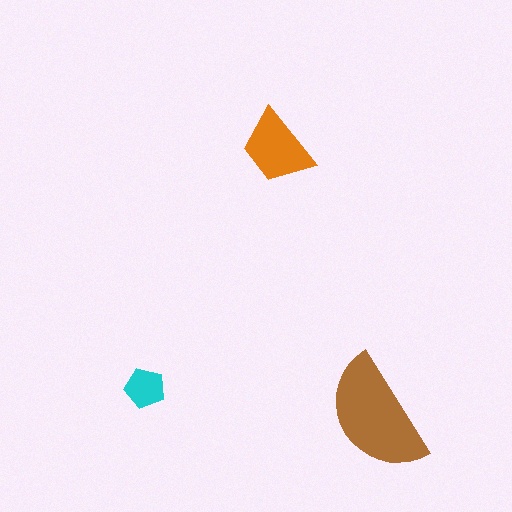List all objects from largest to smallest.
The brown semicircle, the orange trapezoid, the cyan pentagon.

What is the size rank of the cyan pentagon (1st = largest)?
3rd.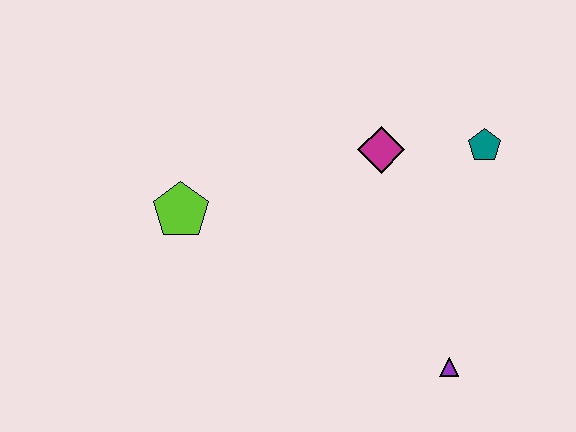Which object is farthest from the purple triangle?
The lime pentagon is farthest from the purple triangle.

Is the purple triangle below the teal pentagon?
Yes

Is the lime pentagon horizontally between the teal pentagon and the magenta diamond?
No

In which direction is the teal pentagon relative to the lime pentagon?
The teal pentagon is to the right of the lime pentagon.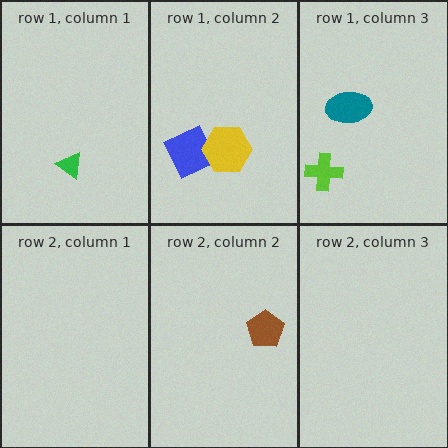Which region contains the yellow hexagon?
The row 1, column 2 region.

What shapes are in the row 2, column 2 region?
The brown pentagon.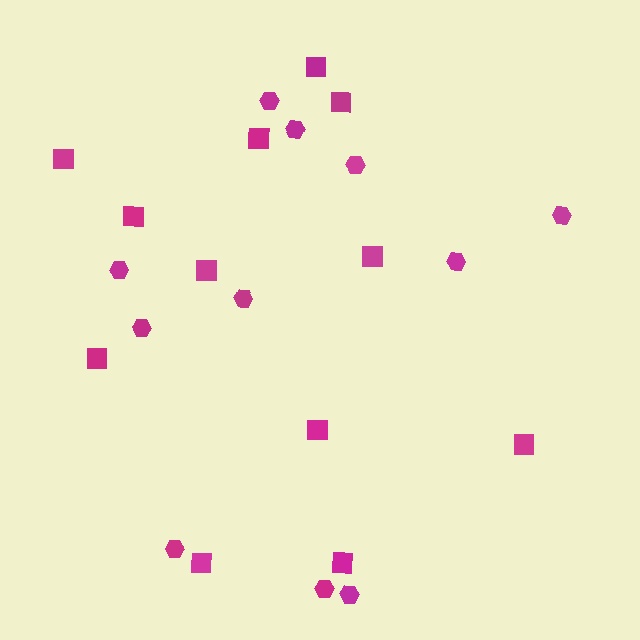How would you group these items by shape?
There are 2 groups: one group of hexagons (11) and one group of squares (12).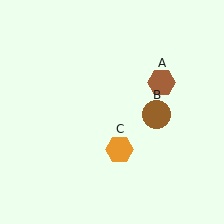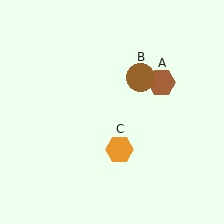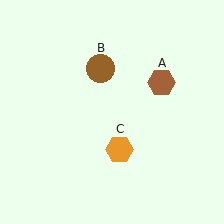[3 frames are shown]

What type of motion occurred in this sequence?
The brown circle (object B) rotated counterclockwise around the center of the scene.